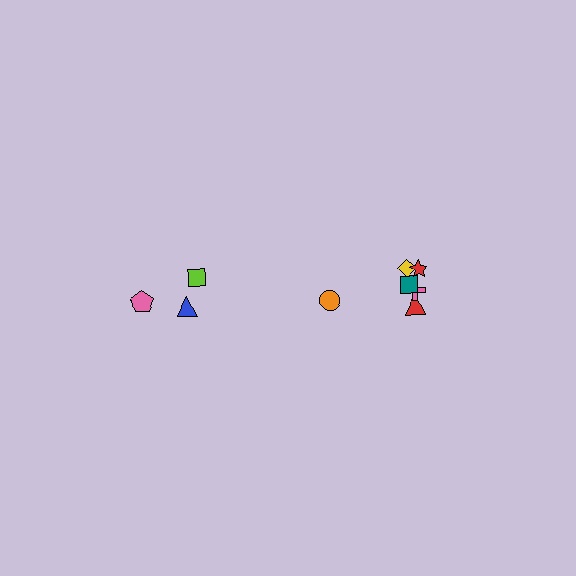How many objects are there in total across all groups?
There are 9 objects.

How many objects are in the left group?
There are 3 objects.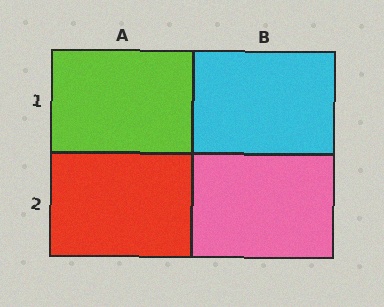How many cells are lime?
1 cell is lime.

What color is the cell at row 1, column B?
Cyan.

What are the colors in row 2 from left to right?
Red, pink.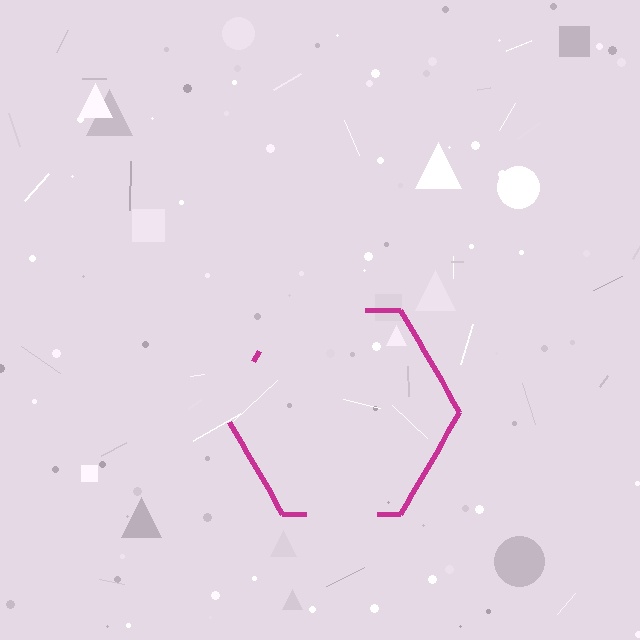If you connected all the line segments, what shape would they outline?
They would outline a hexagon.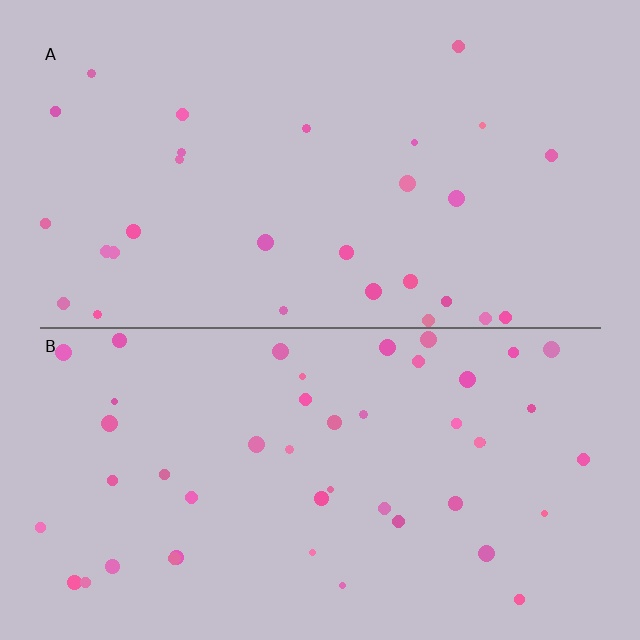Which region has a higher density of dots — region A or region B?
B (the bottom).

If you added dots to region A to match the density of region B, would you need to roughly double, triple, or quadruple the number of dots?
Approximately double.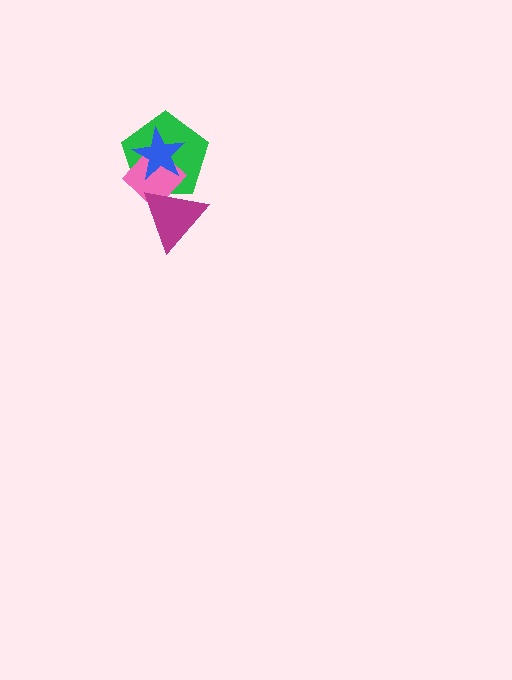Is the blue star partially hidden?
No, no other shape covers it.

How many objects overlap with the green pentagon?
3 objects overlap with the green pentagon.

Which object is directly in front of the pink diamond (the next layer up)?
The blue star is directly in front of the pink diamond.